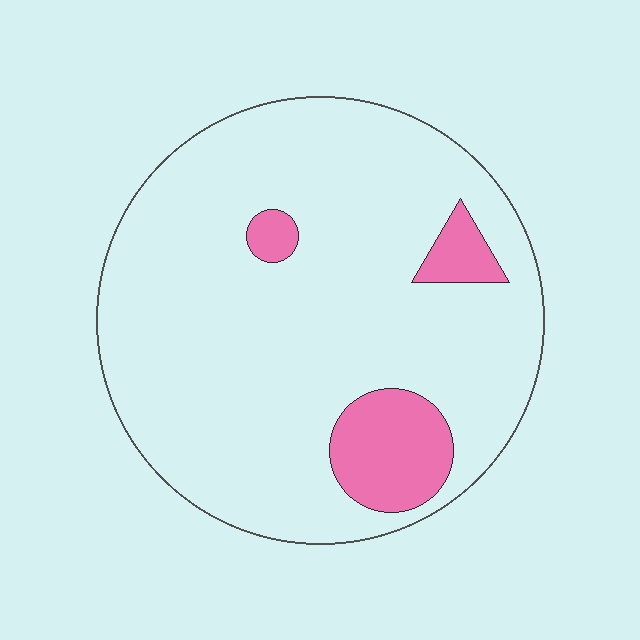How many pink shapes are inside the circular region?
3.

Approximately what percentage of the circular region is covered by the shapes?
Approximately 10%.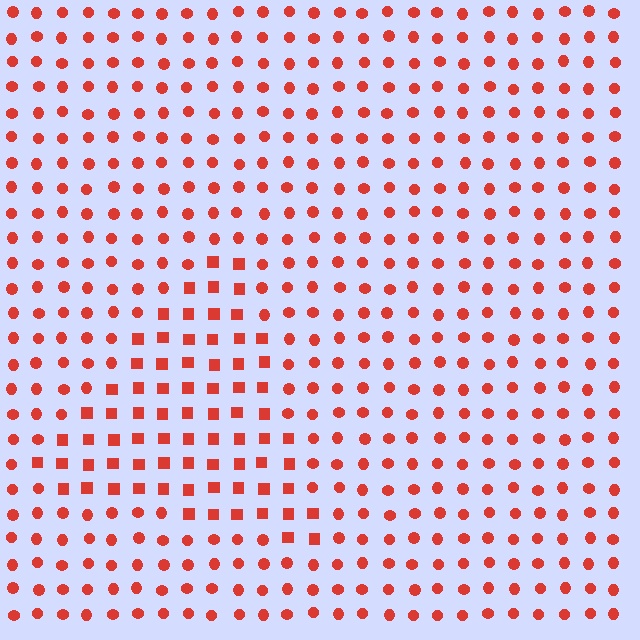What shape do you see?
I see a triangle.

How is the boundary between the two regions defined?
The boundary is defined by a change in element shape: squares inside vs. circles outside. All elements share the same color and spacing.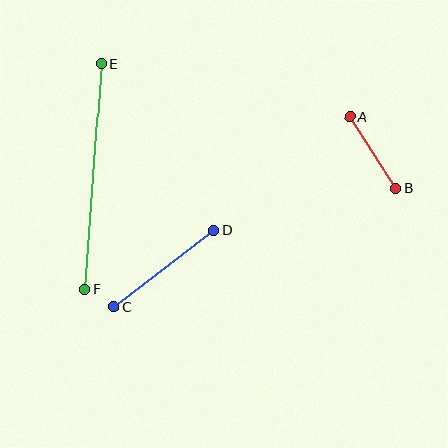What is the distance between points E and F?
The distance is approximately 226 pixels.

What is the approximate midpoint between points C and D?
The midpoint is at approximately (164, 269) pixels.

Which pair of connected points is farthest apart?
Points E and F are farthest apart.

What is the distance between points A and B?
The distance is approximately 85 pixels.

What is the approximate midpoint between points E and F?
The midpoint is at approximately (93, 177) pixels.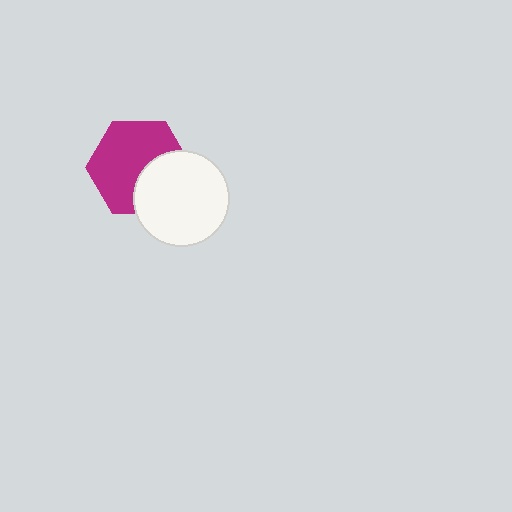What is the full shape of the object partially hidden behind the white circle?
The partially hidden object is a magenta hexagon.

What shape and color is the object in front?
The object in front is a white circle.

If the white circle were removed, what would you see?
You would see the complete magenta hexagon.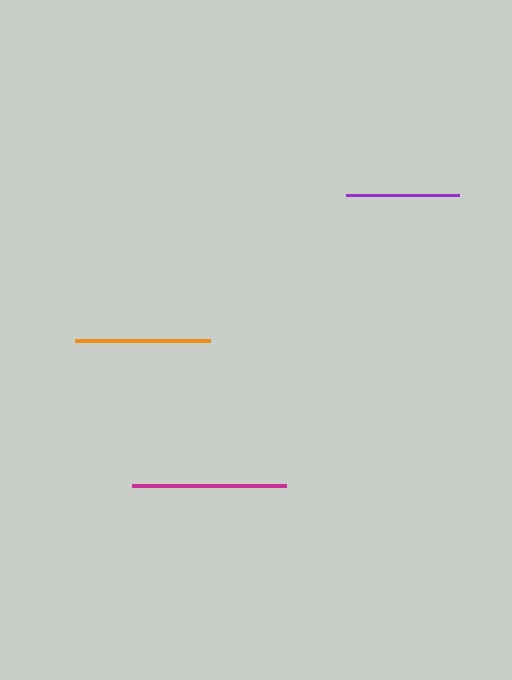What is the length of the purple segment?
The purple segment is approximately 112 pixels long.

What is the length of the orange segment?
The orange segment is approximately 135 pixels long.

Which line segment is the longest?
The magenta line is the longest at approximately 154 pixels.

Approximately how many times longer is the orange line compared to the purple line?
The orange line is approximately 1.2 times the length of the purple line.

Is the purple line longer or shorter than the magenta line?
The magenta line is longer than the purple line.